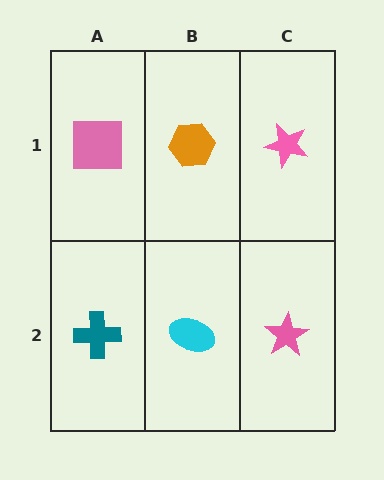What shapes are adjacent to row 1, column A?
A teal cross (row 2, column A), an orange hexagon (row 1, column B).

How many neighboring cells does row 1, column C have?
2.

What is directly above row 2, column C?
A pink star.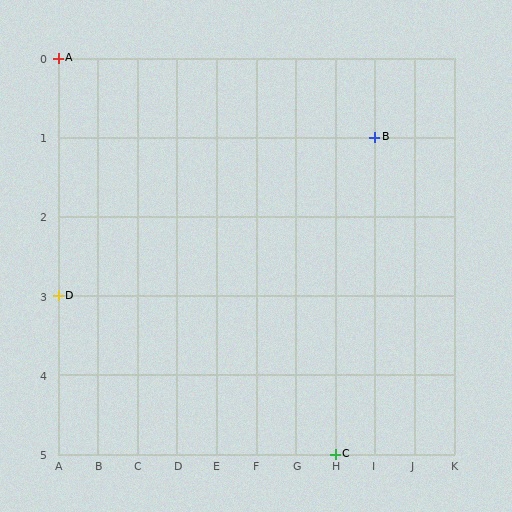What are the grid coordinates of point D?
Point D is at grid coordinates (A, 3).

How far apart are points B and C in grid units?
Points B and C are 1 column and 4 rows apart (about 4.1 grid units diagonally).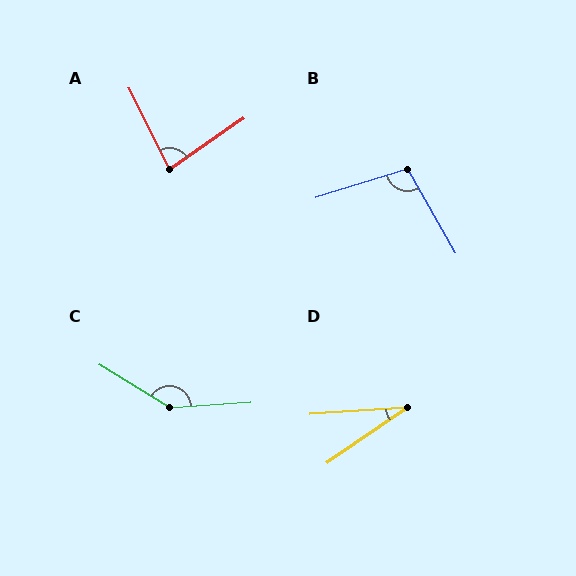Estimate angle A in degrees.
Approximately 82 degrees.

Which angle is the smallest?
D, at approximately 31 degrees.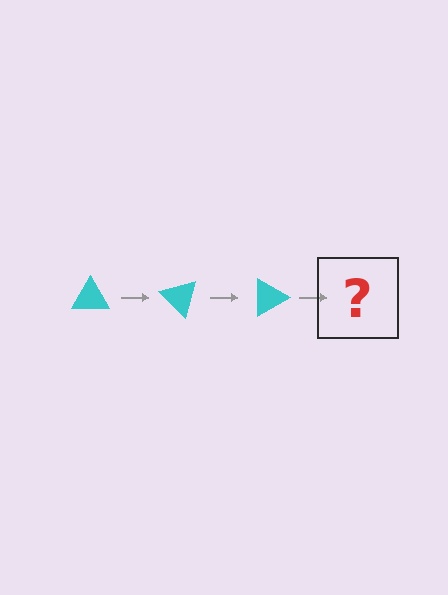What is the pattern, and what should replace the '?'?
The pattern is that the triangle rotates 45 degrees each step. The '?' should be a cyan triangle rotated 135 degrees.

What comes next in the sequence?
The next element should be a cyan triangle rotated 135 degrees.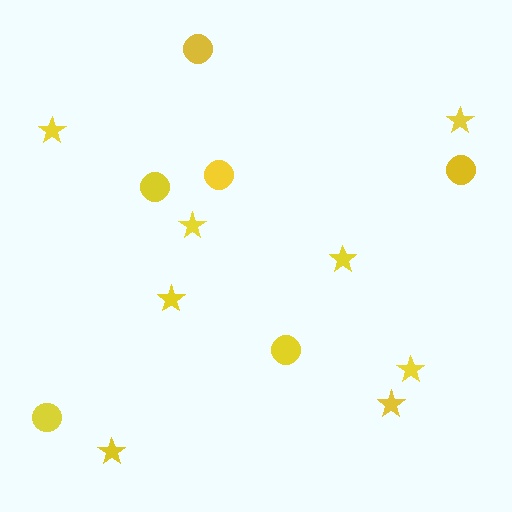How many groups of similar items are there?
There are 2 groups: one group of circles (6) and one group of stars (8).